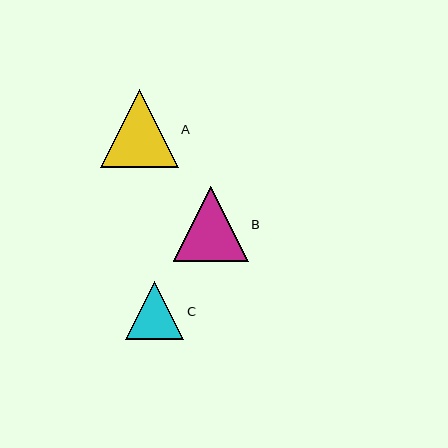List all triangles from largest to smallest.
From largest to smallest: A, B, C.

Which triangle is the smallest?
Triangle C is the smallest with a size of approximately 58 pixels.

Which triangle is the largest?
Triangle A is the largest with a size of approximately 78 pixels.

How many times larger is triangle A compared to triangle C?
Triangle A is approximately 1.4 times the size of triangle C.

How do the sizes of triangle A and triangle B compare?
Triangle A and triangle B are approximately the same size.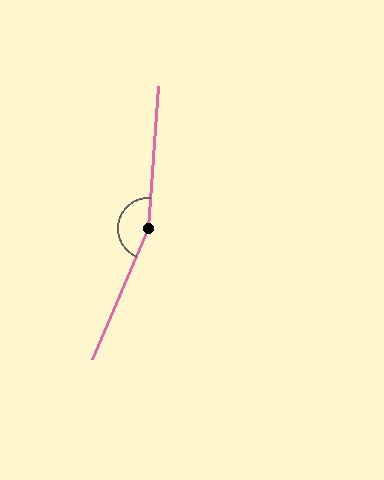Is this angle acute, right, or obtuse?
It is obtuse.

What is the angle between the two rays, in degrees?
Approximately 161 degrees.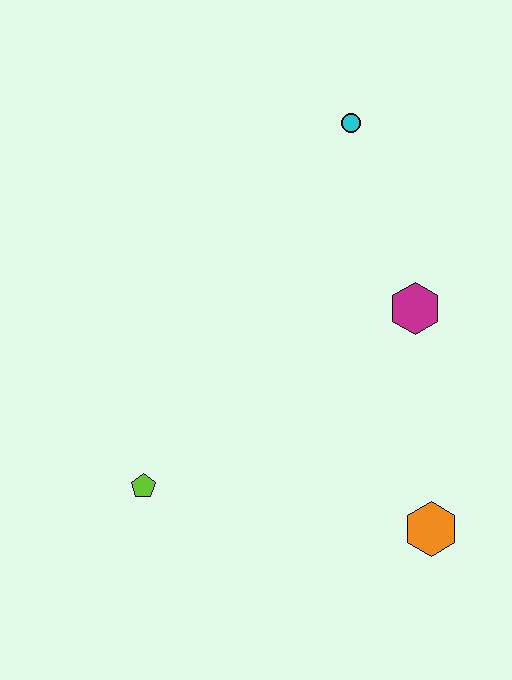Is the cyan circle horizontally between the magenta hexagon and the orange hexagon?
No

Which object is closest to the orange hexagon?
The magenta hexagon is closest to the orange hexagon.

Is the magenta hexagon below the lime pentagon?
No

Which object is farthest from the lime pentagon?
The cyan circle is farthest from the lime pentagon.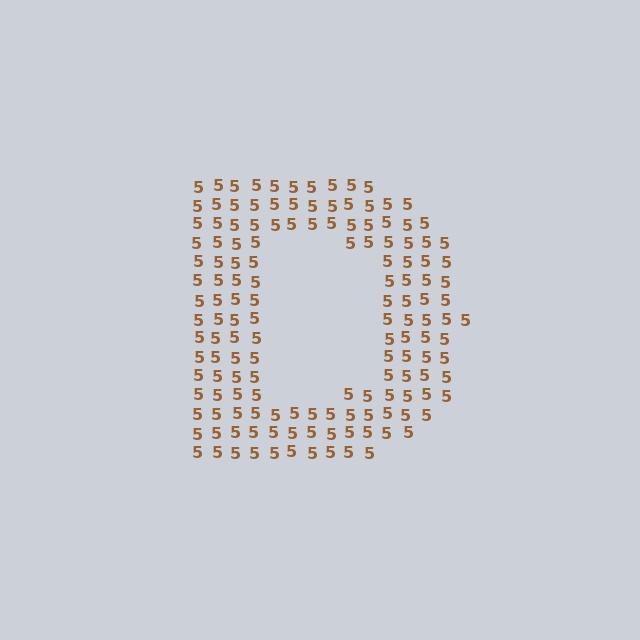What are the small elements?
The small elements are digit 5's.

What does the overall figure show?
The overall figure shows the letter D.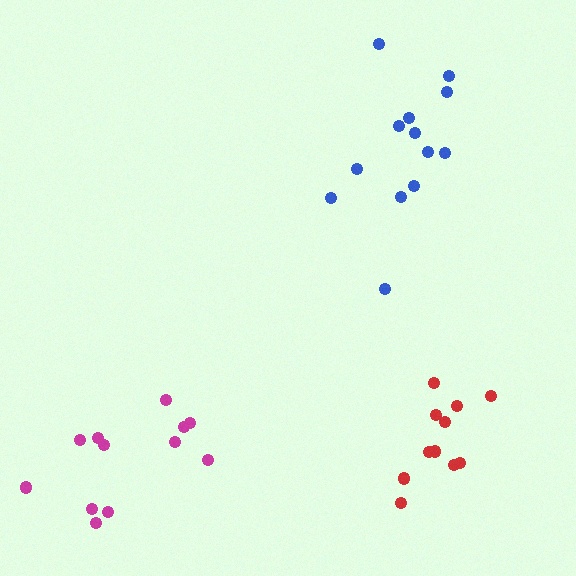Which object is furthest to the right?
The red cluster is rightmost.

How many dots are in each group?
Group 1: 11 dots, Group 2: 12 dots, Group 3: 13 dots (36 total).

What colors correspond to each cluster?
The clusters are colored: red, magenta, blue.